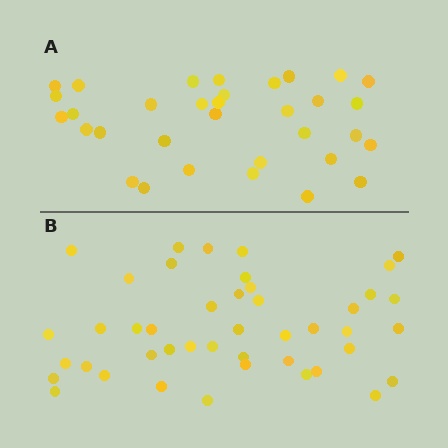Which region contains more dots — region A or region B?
Region B (the bottom region) has more dots.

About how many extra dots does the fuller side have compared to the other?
Region B has roughly 12 or so more dots than region A.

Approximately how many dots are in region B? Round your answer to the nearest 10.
About 40 dots. (The exact count is 44, which rounds to 40.)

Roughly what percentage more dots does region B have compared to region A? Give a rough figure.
About 35% more.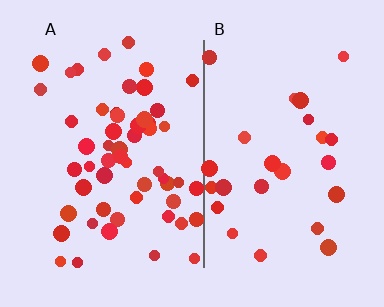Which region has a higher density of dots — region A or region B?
A (the left).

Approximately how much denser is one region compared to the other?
Approximately 2.2× — region A over region B.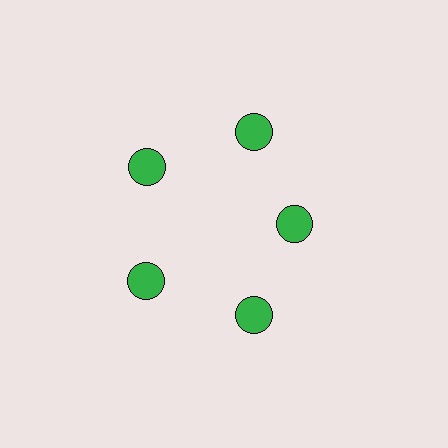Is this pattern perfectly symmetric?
No. The 5 green circles are arranged in a ring, but one element near the 3 o'clock position is pulled inward toward the center, breaking the 5-fold rotational symmetry.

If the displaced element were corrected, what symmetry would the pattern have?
It would have 5-fold rotational symmetry — the pattern would map onto itself every 72 degrees.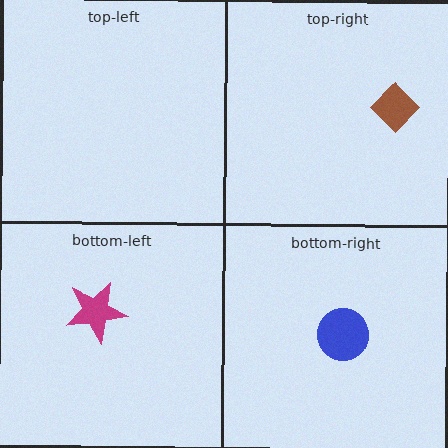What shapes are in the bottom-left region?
The magenta star.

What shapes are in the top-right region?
The brown diamond.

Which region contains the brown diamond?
The top-right region.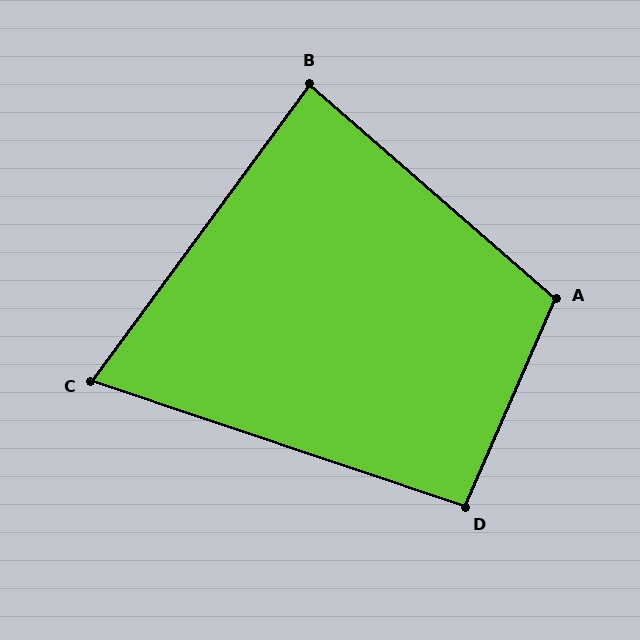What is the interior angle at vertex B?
Approximately 85 degrees (approximately right).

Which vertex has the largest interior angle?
A, at approximately 108 degrees.